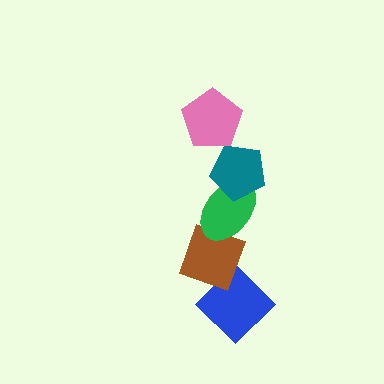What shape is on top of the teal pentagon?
The pink pentagon is on top of the teal pentagon.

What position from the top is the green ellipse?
The green ellipse is 3rd from the top.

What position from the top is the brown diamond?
The brown diamond is 4th from the top.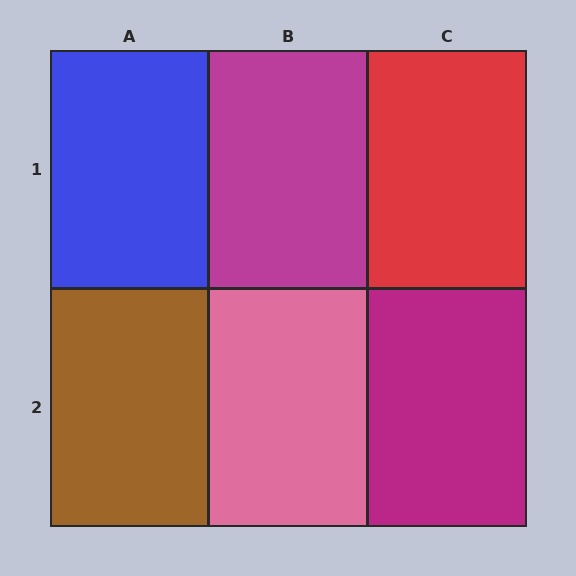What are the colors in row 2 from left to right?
Brown, pink, magenta.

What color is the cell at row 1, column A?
Blue.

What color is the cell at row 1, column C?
Red.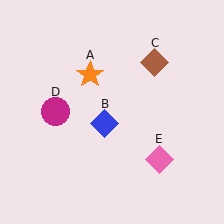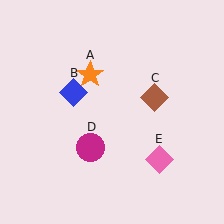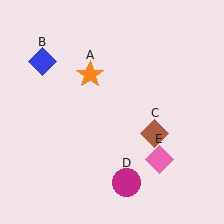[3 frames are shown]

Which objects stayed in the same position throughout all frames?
Orange star (object A) and pink diamond (object E) remained stationary.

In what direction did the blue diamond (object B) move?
The blue diamond (object B) moved up and to the left.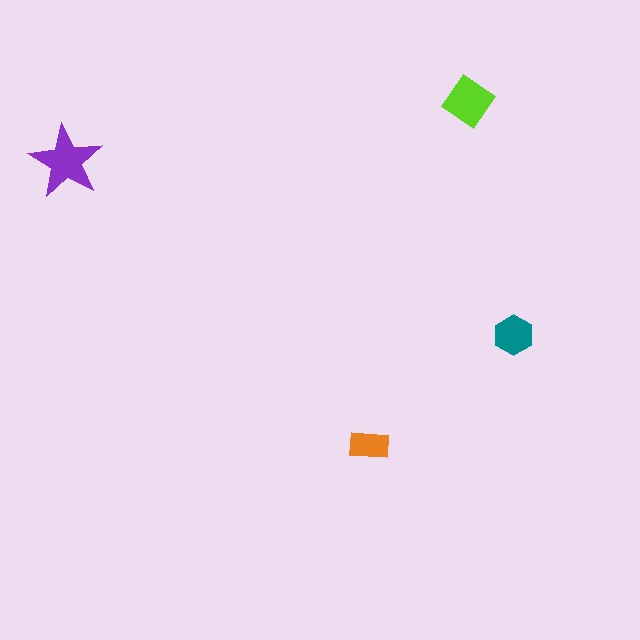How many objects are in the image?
There are 4 objects in the image.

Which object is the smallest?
The orange rectangle.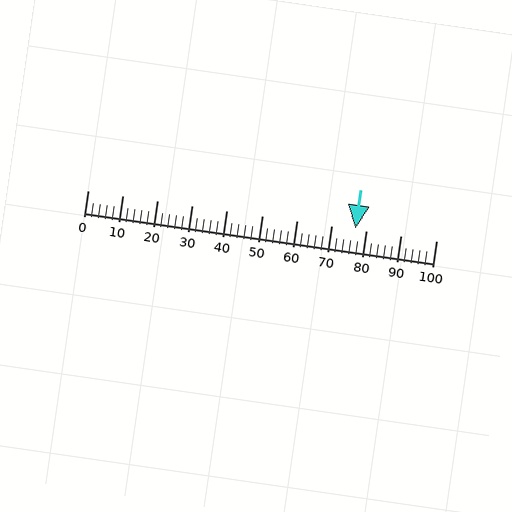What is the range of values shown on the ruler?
The ruler shows values from 0 to 100.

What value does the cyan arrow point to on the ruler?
The cyan arrow points to approximately 77.